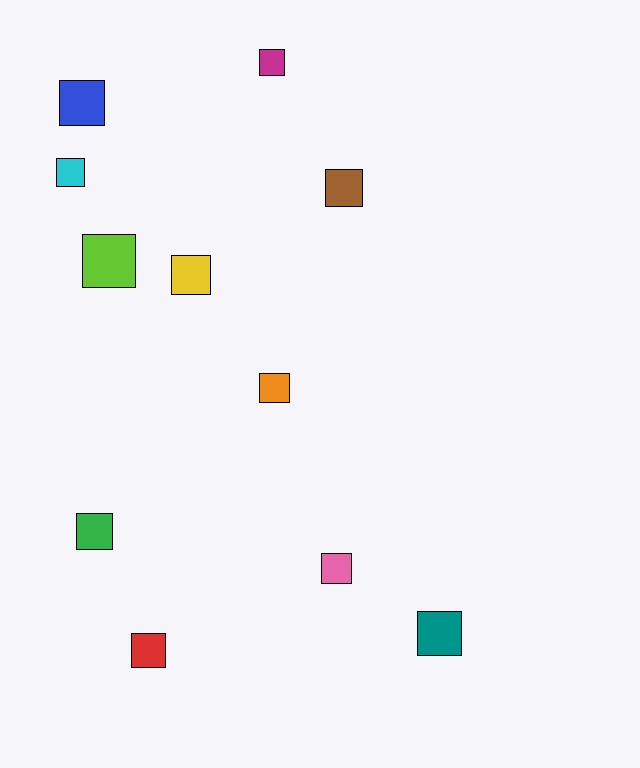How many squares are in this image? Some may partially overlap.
There are 11 squares.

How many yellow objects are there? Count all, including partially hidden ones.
There is 1 yellow object.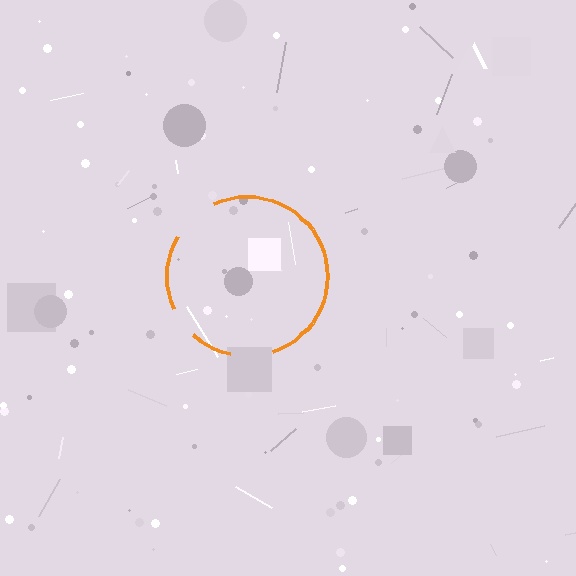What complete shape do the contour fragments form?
The contour fragments form a circle.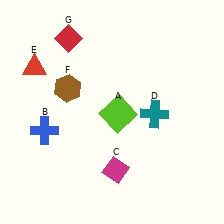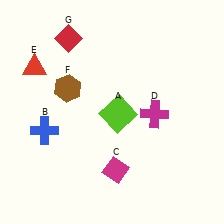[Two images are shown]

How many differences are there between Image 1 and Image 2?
There is 1 difference between the two images.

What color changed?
The cross (D) changed from teal in Image 1 to magenta in Image 2.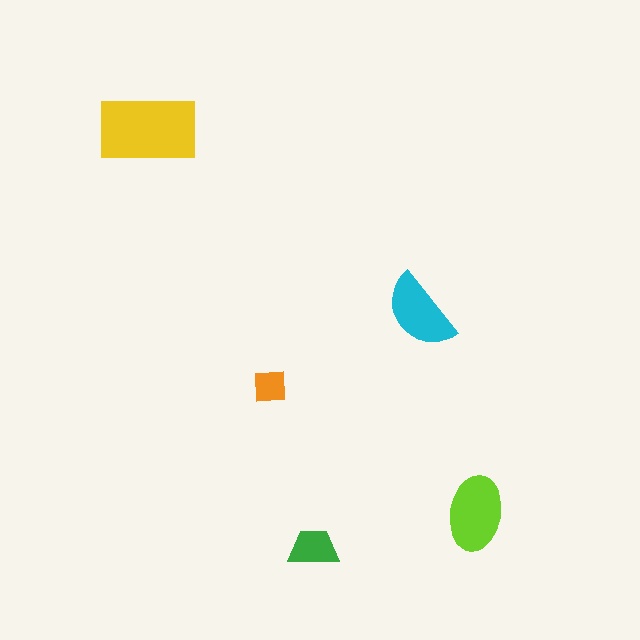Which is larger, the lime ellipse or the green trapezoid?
The lime ellipse.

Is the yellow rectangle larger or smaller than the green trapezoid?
Larger.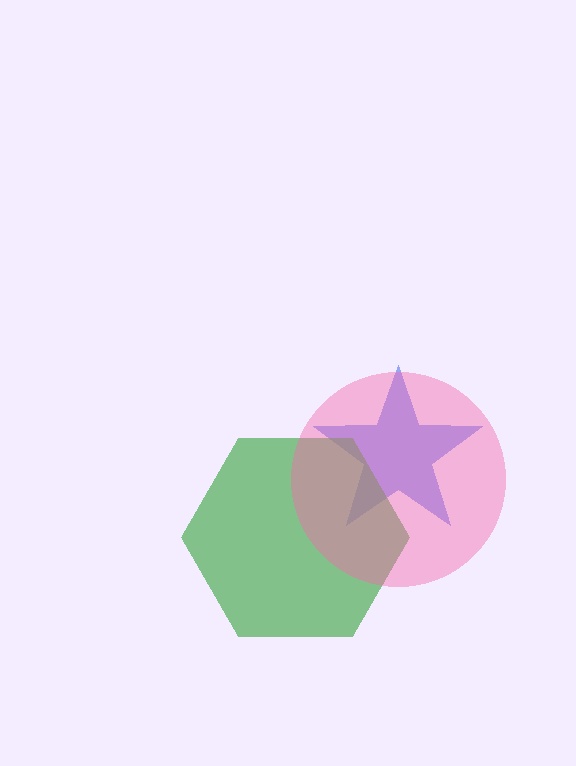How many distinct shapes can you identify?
There are 3 distinct shapes: a blue star, a green hexagon, a pink circle.